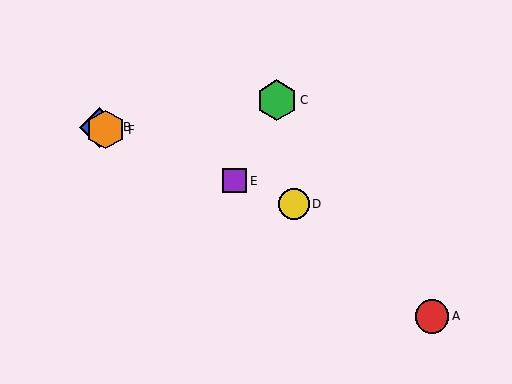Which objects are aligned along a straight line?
Objects B, D, E, F are aligned along a straight line.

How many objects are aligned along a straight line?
4 objects (B, D, E, F) are aligned along a straight line.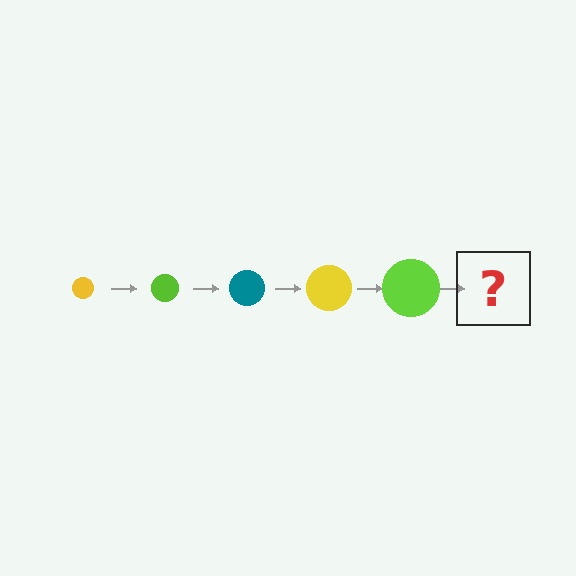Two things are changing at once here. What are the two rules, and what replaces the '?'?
The two rules are that the circle grows larger each step and the color cycles through yellow, lime, and teal. The '?' should be a teal circle, larger than the previous one.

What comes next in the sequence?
The next element should be a teal circle, larger than the previous one.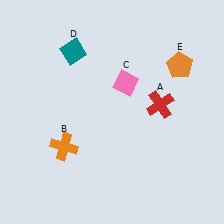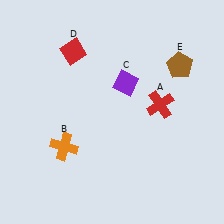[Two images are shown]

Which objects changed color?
C changed from pink to purple. D changed from teal to red. E changed from orange to brown.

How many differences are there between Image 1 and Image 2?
There are 3 differences between the two images.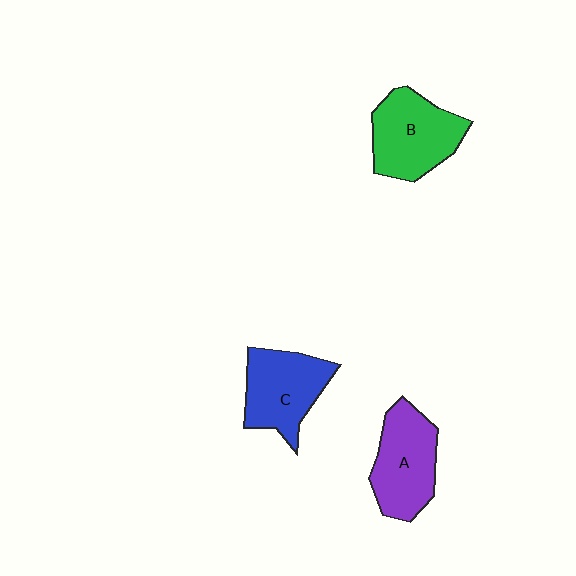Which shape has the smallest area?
Shape C (blue).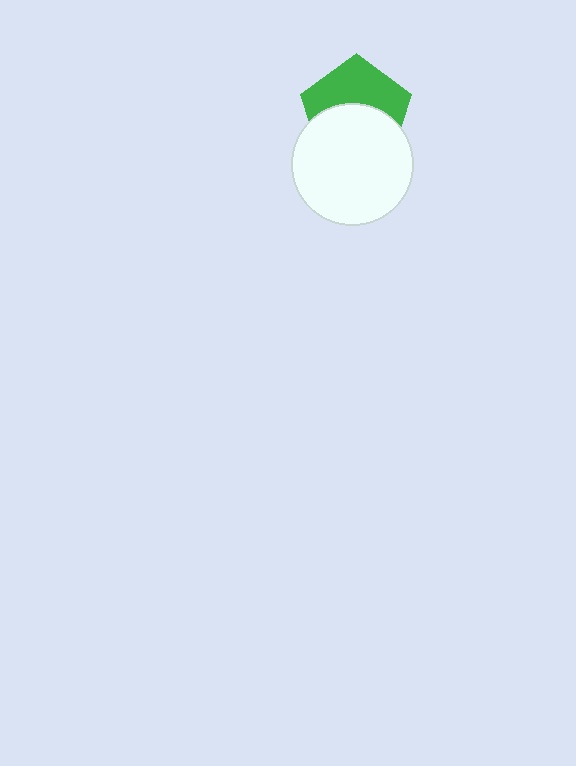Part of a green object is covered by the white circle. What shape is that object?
It is a pentagon.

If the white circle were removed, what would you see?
You would see the complete green pentagon.